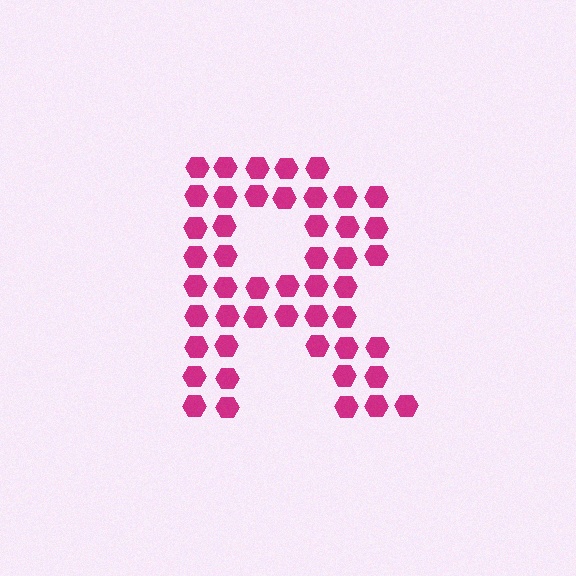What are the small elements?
The small elements are hexagons.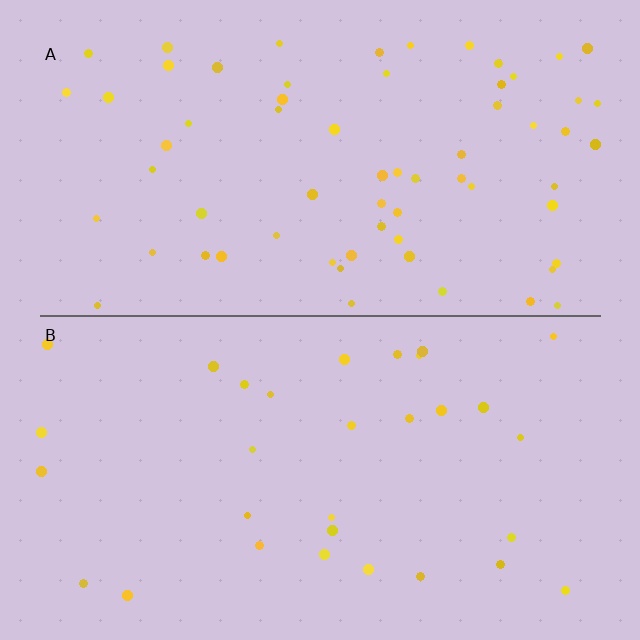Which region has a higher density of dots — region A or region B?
A (the top).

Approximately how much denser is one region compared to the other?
Approximately 2.1× — region A over region B.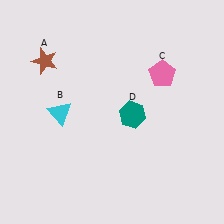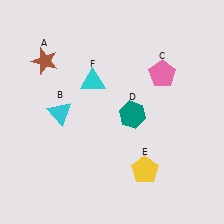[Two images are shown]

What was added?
A yellow pentagon (E), a cyan triangle (F) were added in Image 2.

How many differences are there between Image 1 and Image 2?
There are 2 differences between the two images.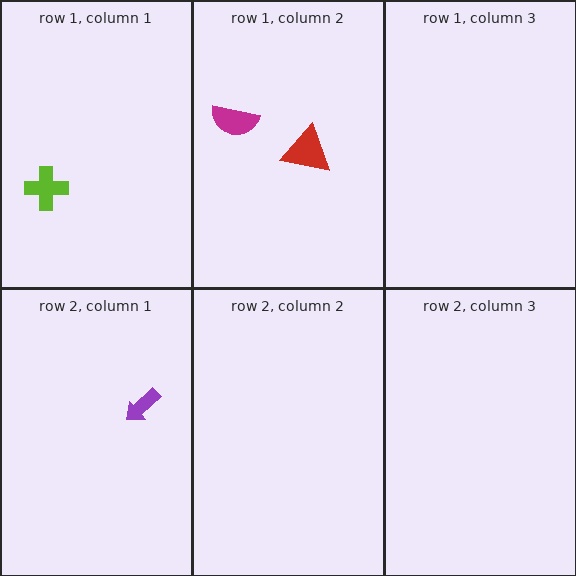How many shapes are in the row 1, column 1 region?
1.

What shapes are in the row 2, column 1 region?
The purple arrow.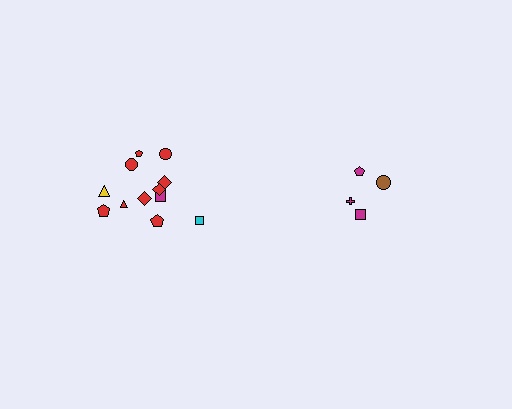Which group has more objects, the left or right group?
The left group.